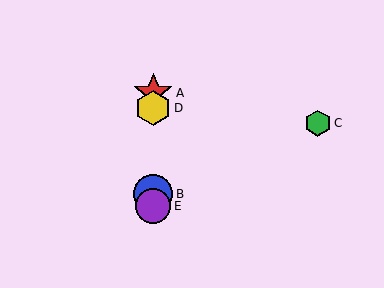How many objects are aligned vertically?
4 objects (A, B, D, E) are aligned vertically.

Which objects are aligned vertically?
Objects A, B, D, E are aligned vertically.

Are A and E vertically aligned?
Yes, both are at x≈153.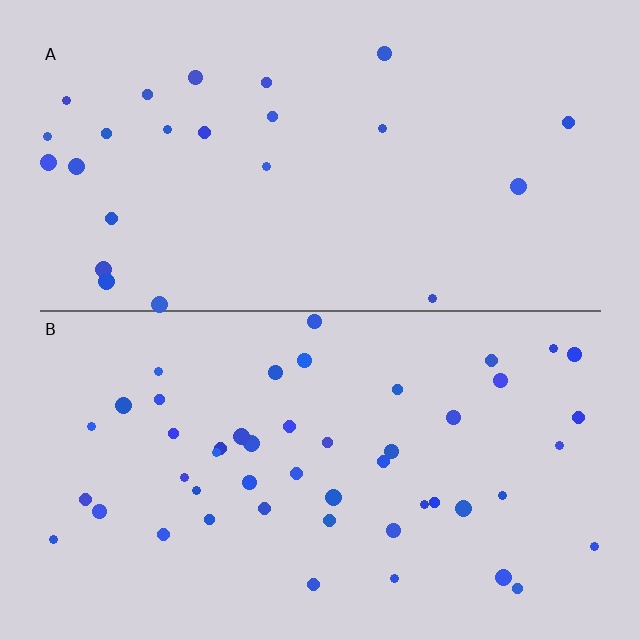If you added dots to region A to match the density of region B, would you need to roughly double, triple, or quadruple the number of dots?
Approximately double.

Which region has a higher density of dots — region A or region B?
B (the bottom).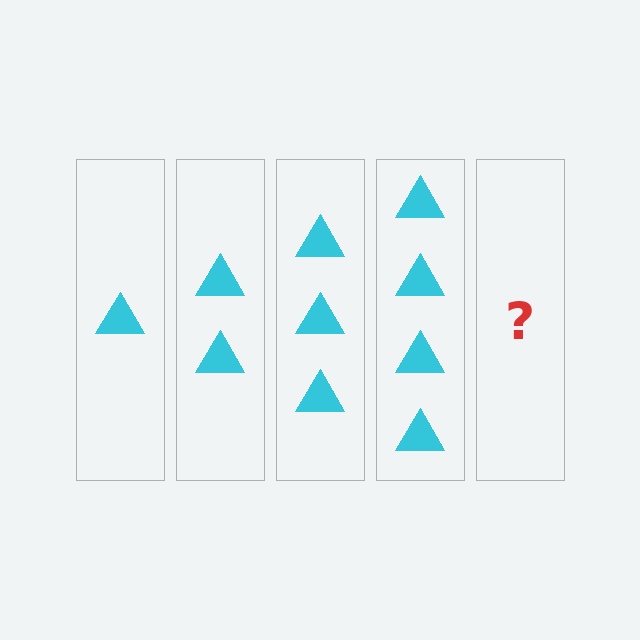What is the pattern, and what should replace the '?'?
The pattern is that each step adds one more triangle. The '?' should be 5 triangles.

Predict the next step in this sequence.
The next step is 5 triangles.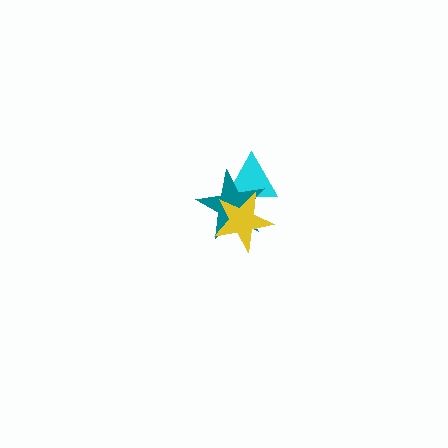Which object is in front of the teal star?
The yellow star is in front of the teal star.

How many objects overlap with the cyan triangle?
2 objects overlap with the cyan triangle.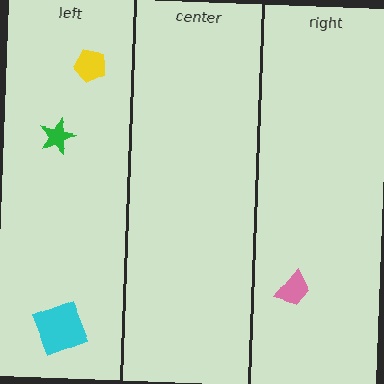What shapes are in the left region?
The yellow pentagon, the green star, the cyan square.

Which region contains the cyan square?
The left region.